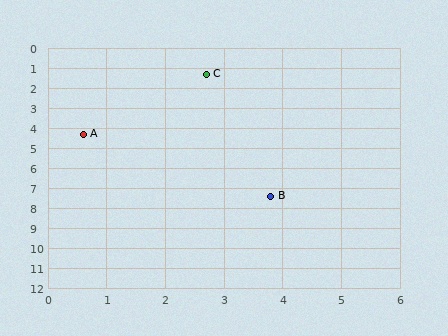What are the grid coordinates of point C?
Point C is at approximately (2.7, 1.3).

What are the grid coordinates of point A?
Point A is at approximately (0.6, 4.3).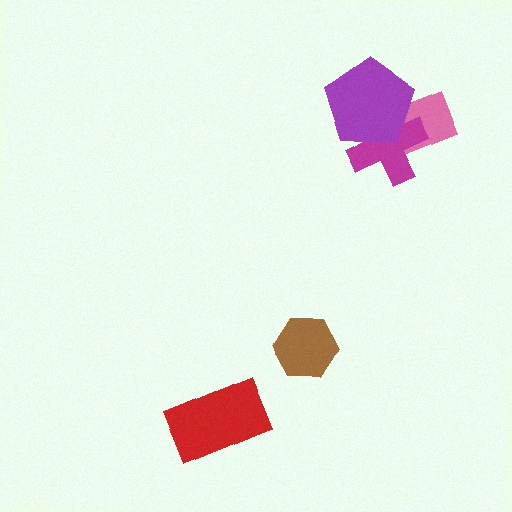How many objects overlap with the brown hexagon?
0 objects overlap with the brown hexagon.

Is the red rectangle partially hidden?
No, no other shape covers it.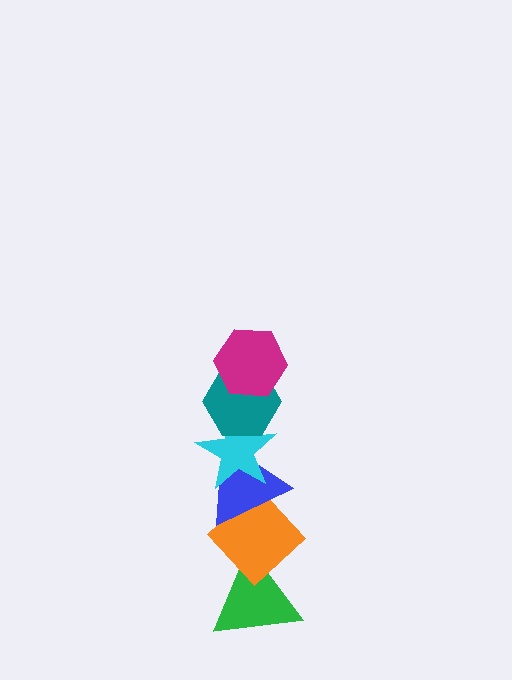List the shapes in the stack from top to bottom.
From top to bottom: the magenta hexagon, the teal hexagon, the cyan star, the blue triangle, the orange diamond, the green triangle.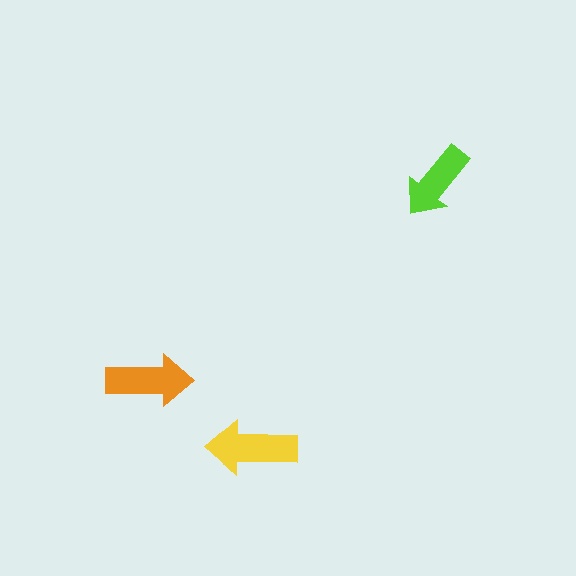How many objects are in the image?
There are 3 objects in the image.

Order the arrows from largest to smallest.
the yellow one, the orange one, the lime one.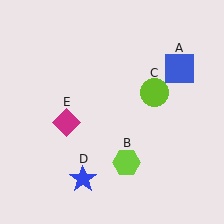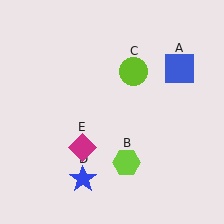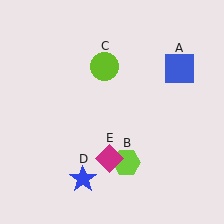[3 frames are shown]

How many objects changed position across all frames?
2 objects changed position: lime circle (object C), magenta diamond (object E).